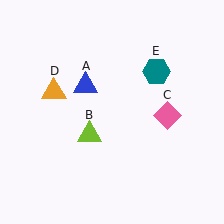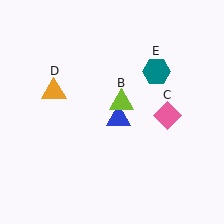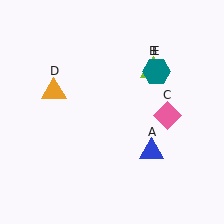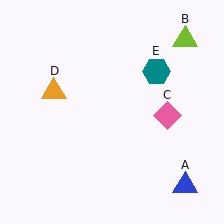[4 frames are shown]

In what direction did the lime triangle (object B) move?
The lime triangle (object B) moved up and to the right.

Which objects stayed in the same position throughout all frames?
Pink diamond (object C) and orange triangle (object D) and teal hexagon (object E) remained stationary.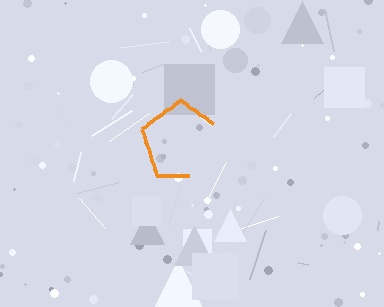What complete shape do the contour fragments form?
The contour fragments form a pentagon.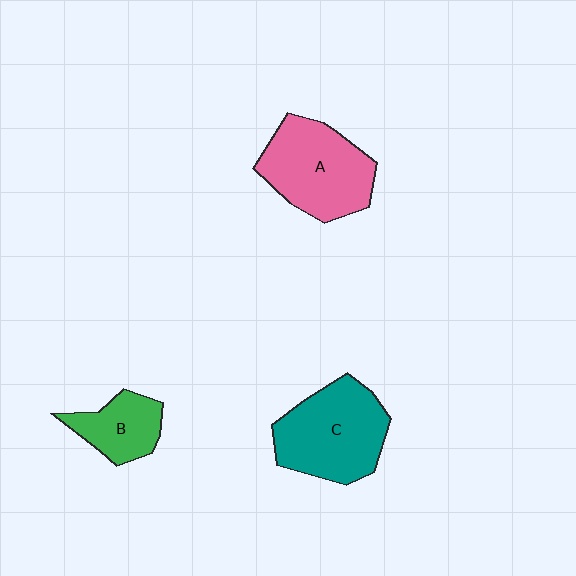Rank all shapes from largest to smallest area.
From largest to smallest: C (teal), A (pink), B (green).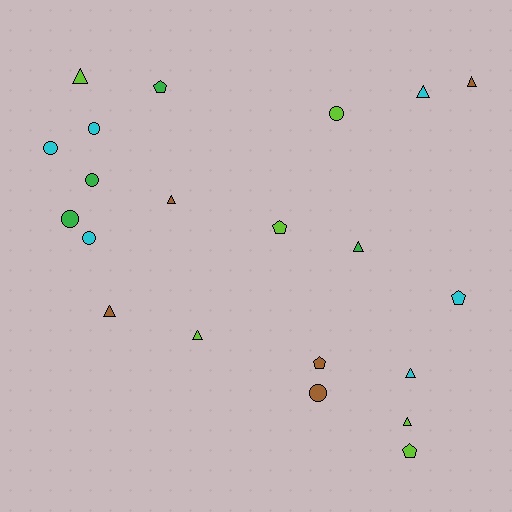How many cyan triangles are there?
There are 2 cyan triangles.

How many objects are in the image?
There are 21 objects.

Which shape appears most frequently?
Triangle, with 9 objects.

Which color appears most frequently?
Lime, with 6 objects.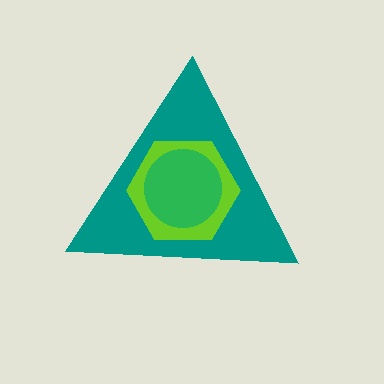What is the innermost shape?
The green circle.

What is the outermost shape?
The teal triangle.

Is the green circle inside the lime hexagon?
Yes.